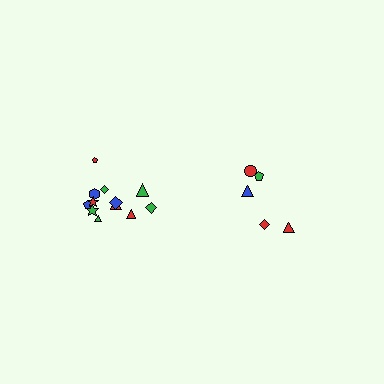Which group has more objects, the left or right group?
The left group.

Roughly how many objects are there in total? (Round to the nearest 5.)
Roughly 15 objects in total.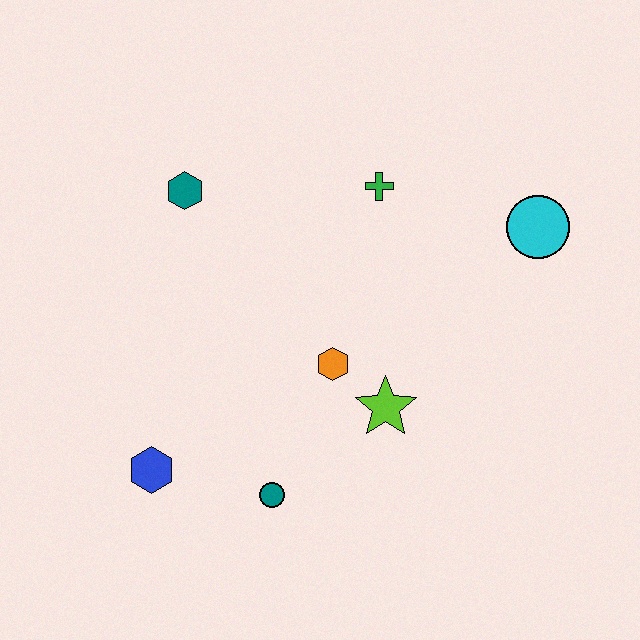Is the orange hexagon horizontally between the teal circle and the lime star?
Yes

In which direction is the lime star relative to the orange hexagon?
The lime star is to the right of the orange hexagon.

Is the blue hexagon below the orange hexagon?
Yes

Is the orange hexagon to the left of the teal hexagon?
No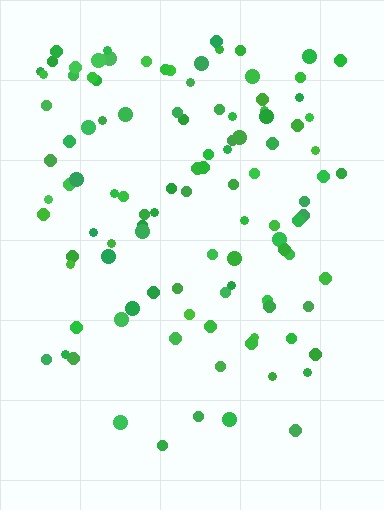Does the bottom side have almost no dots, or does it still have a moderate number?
Still a moderate number, just noticeably fewer than the top.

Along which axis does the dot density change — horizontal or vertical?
Vertical.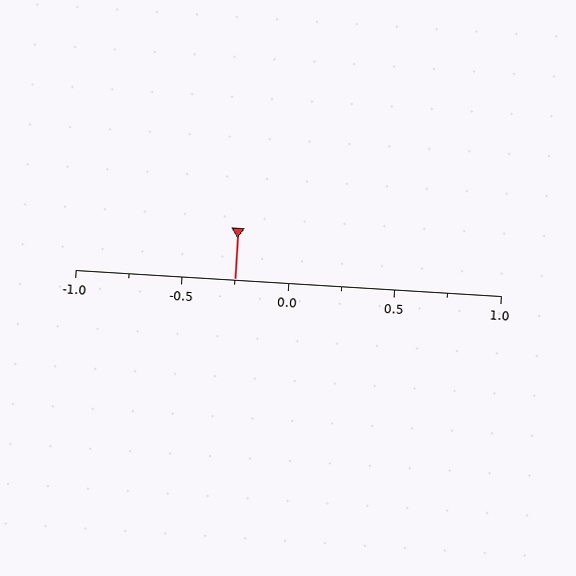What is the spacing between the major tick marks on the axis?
The major ticks are spaced 0.5 apart.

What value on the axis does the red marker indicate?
The marker indicates approximately -0.25.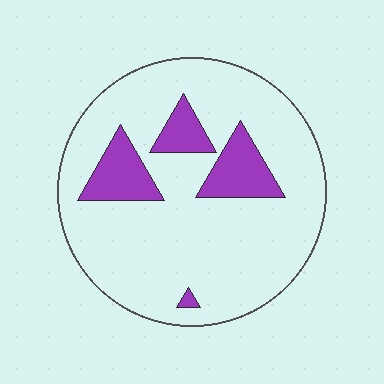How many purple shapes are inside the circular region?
4.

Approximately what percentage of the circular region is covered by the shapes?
Approximately 15%.